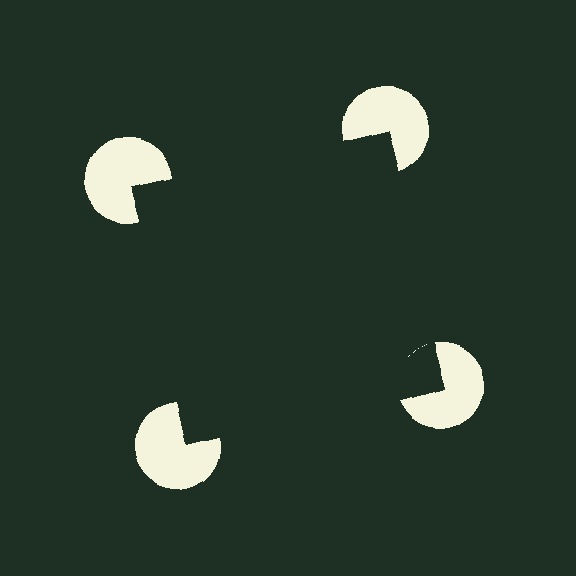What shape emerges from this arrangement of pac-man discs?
An illusory square — its edges are inferred from the aligned wedge cuts in the pac-man discs, not physically drawn.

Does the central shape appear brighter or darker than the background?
It typically appears slightly darker than the background, even though no actual brightness change is drawn.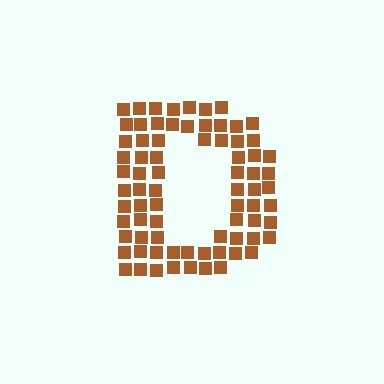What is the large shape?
The large shape is the letter D.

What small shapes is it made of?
It is made of small squares.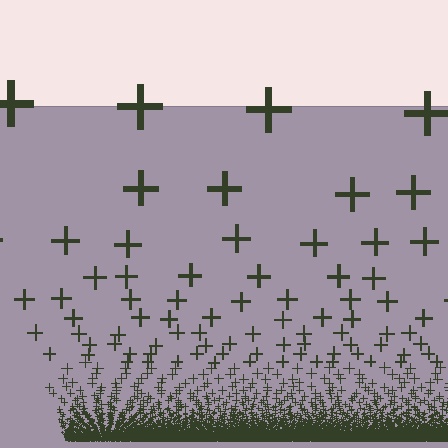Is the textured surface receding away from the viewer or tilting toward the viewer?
The surface appears to tilt toward the viewer. Texture elements get larger and sparser toward the top.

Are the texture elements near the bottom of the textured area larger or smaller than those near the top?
Smaller. The gradient is inverted — elements near the bottom are smaller and denser.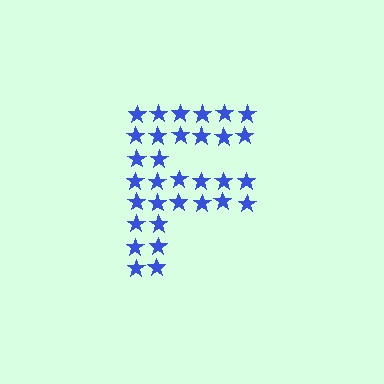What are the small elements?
The small elements are stars.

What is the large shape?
The large shape is the letter F.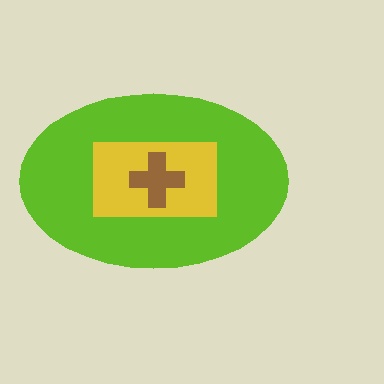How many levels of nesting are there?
3.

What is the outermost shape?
The lime ellipse.